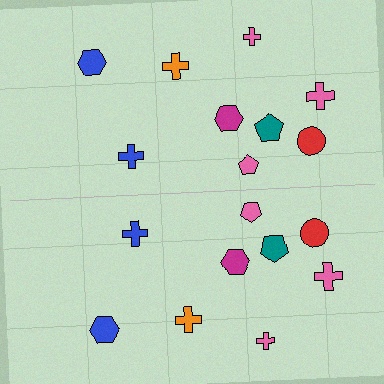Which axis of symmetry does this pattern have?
The pattern has a horizontal axis of symmetry running through the center of the image.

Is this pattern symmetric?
Yes, this pattern has bilateral (reflection) symmetry.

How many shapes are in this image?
There are 18 shapes in this image.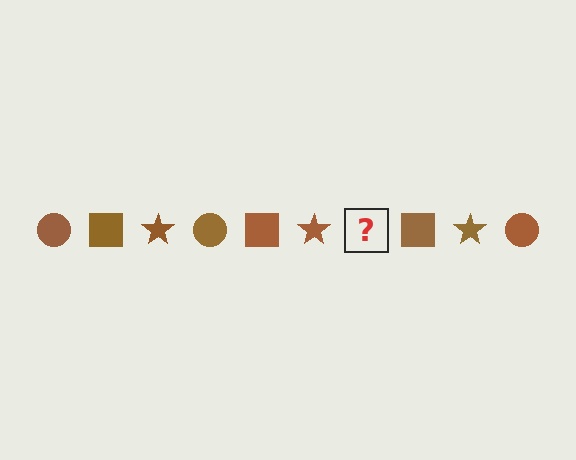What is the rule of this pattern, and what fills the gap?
The rule is that the pattern cycles through circle, square, star shapes in brown. The gap should be filled with a brown circle.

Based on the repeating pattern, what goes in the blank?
The blank should be a brown circle.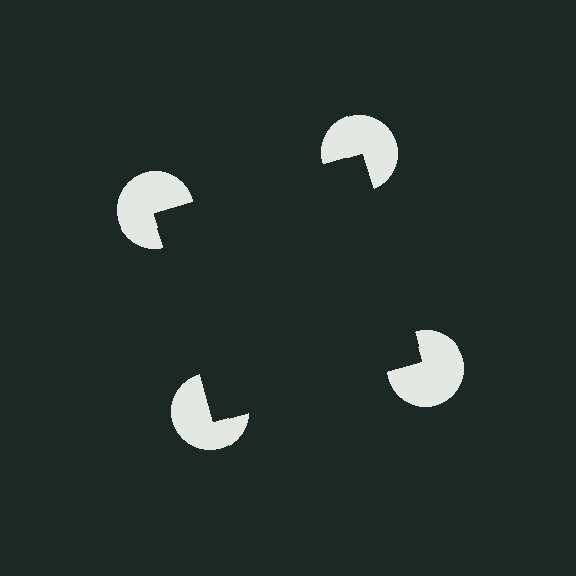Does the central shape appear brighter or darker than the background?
It typically appears slightly darker than the background, even though no actual brightness change is drawn.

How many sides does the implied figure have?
4 sides.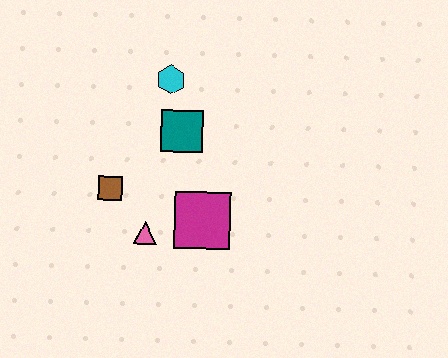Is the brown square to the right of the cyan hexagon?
No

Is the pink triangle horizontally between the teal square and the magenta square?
No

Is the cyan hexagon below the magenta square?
No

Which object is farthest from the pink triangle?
The cyan hexagon is farthest from the pink triangle.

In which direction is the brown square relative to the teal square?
The brown square is to the left of the teal square.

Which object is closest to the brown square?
The pink triangle is closest to the brown square.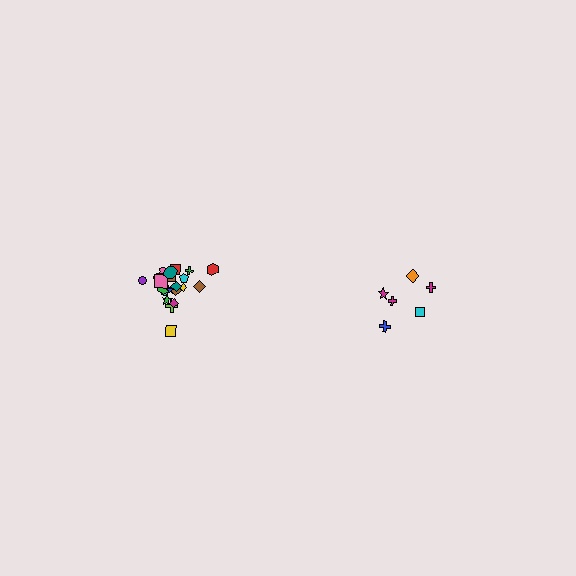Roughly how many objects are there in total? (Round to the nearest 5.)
Roughly 30 objects in total.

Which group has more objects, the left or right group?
The left group.